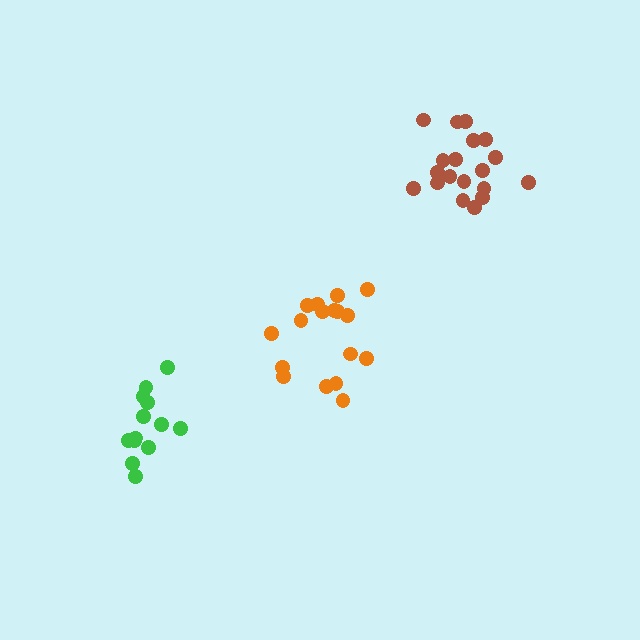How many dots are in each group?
Group 1: 19 dots, Group 2: 13 dots, Group 3: 17 dots (49 total).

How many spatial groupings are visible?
There are 3 spatial groupings.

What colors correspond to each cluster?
The clusters are colored: brown, green, orange.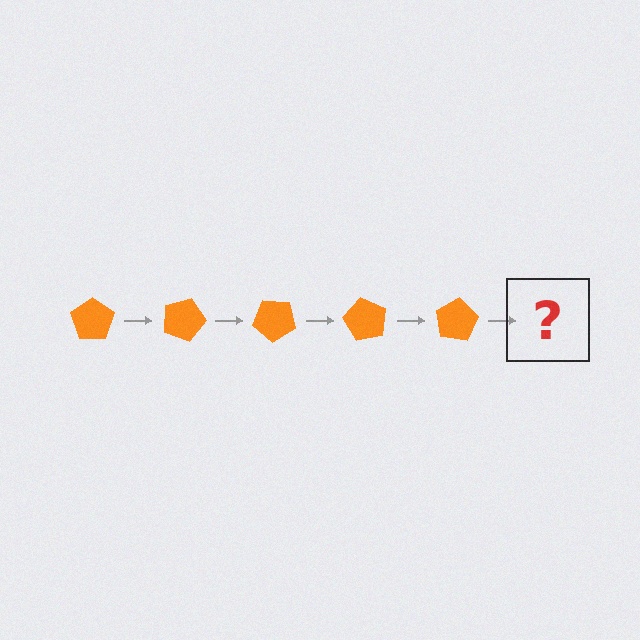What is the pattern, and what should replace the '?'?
The pattern is that the pentagon rotates 20 degrees each step. The '?' should be an orange pentagon rotated 100 degrees.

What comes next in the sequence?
The next element should be an orange pentagon rotated 100 degrees.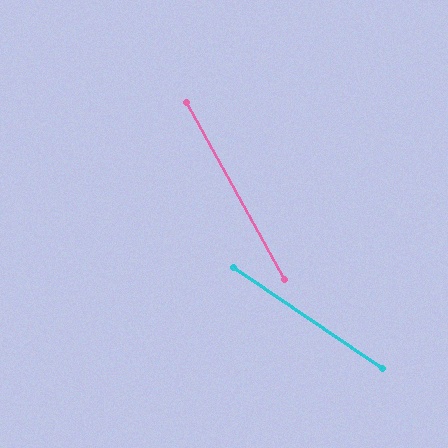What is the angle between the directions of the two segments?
Approximately 27 degrees.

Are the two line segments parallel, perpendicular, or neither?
Neither parallel nor perpendicular — they differ by about 27°.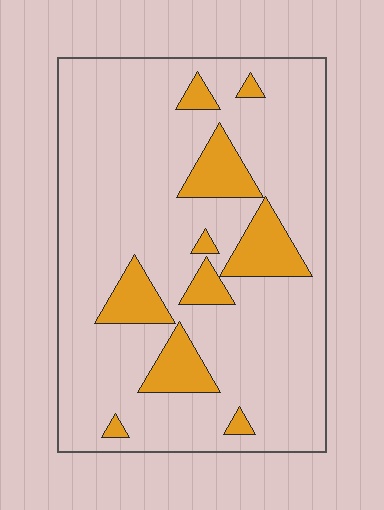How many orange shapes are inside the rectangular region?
10.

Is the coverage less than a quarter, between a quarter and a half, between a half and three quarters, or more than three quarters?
Less than a quarter.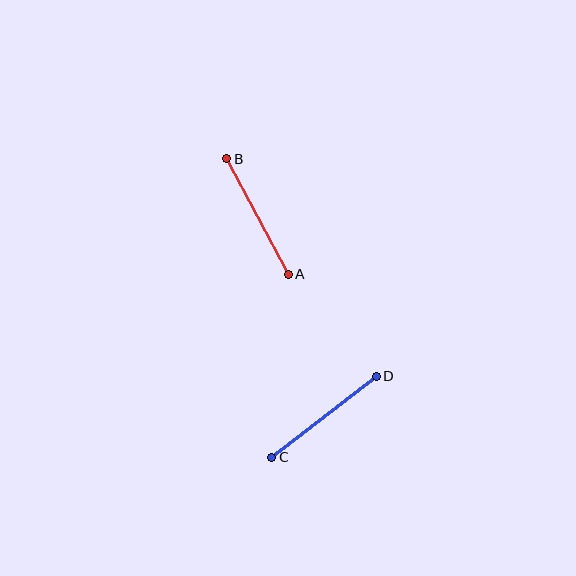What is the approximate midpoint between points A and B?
The midpoint is at approximately (258, 216) pixels.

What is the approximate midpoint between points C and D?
The midpoint is at approximately (324, 417) pixels.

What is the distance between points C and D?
The distance is approximately 132 pixels.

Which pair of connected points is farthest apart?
Points C and D are farthest apart.